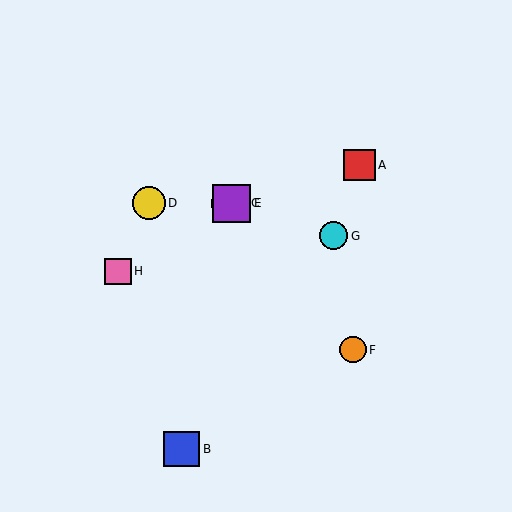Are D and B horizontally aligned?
No, D is at y≈203 and B is at y≈449.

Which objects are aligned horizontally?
Objects C, D, E are aligned horizontally.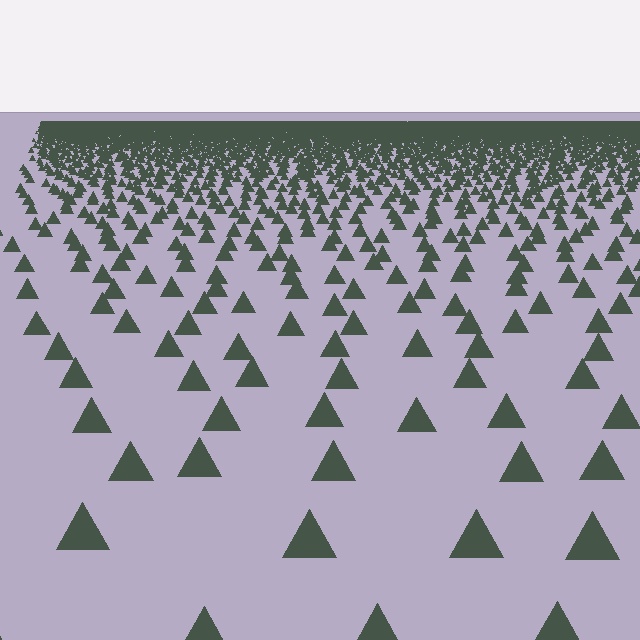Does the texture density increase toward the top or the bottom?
Density increases toward the top.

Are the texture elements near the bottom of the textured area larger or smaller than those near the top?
Larger. Near the bottom, elements are closer to the viewer and appear at a bigger on-screen size.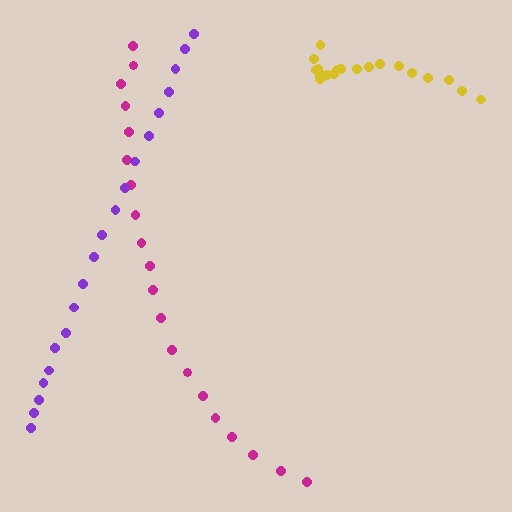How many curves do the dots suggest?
There are 3 distinct paths.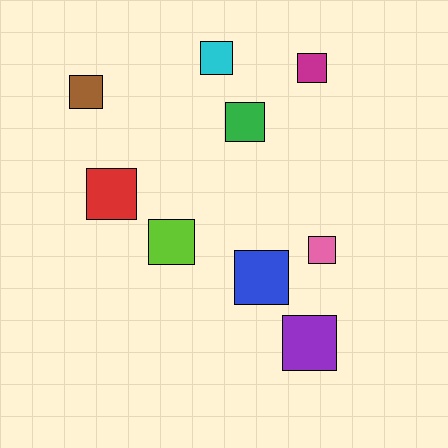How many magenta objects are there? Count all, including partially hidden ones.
There is 1 magenta object.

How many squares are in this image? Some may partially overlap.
There are 9 squares.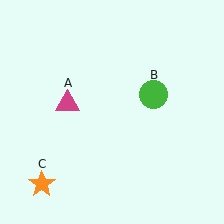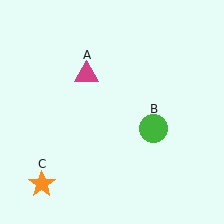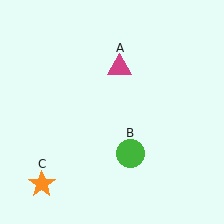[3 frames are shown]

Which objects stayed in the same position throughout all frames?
Orange star (object C) remained stationary.